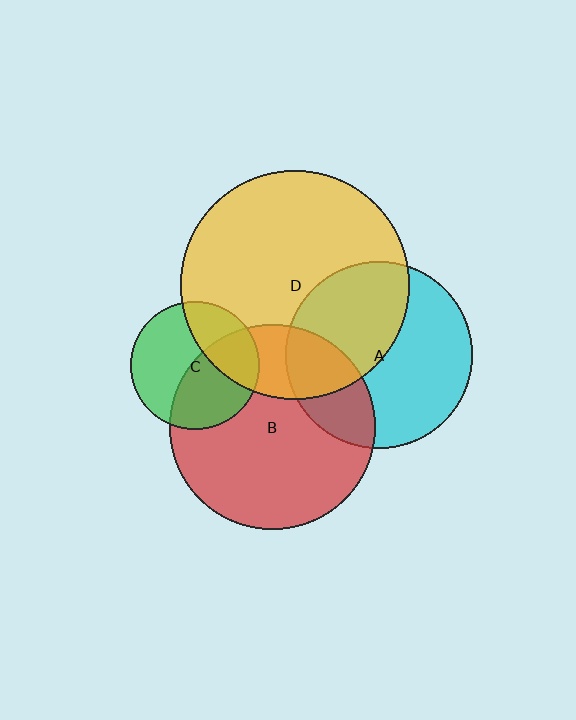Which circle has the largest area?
Circle D (yellow).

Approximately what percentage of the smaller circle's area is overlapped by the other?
Approximately 30%.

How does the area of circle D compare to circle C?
Approximately 3.2 times.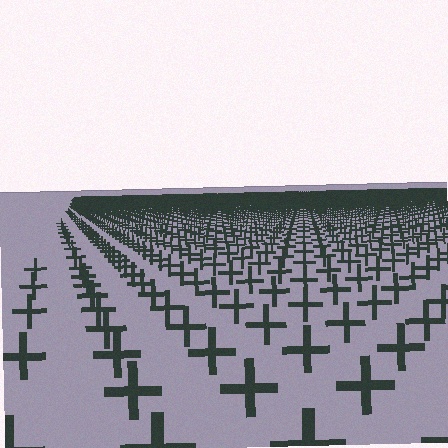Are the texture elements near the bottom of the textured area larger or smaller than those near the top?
Larger. Near the bottom, elements are closer to the viewer and appear at a bigger on-screen size.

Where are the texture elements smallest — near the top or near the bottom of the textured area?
Near the top.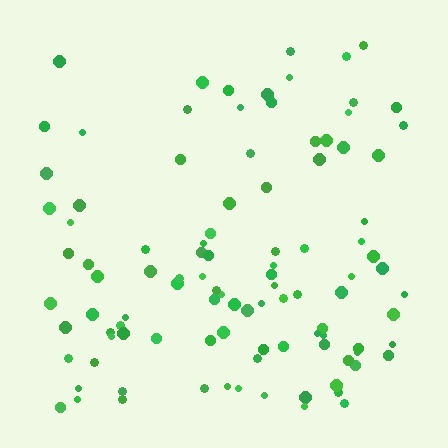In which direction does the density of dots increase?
From top to bottom, with the bottom side densest.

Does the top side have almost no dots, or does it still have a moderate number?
Still a moderate number, just noticeably fewer than the bottom.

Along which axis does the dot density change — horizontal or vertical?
Vertical.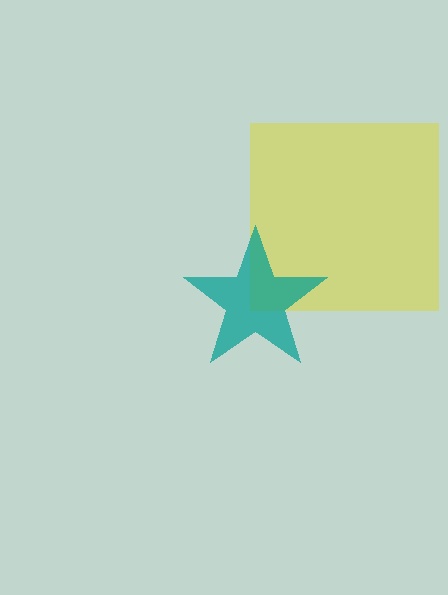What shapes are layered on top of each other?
The layered shapes are: a yellow square, a teal star.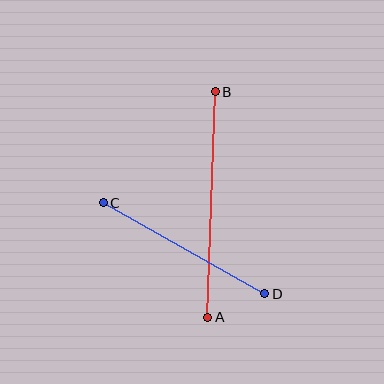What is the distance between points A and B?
The distance is approximately 226 pixels.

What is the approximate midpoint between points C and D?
The midpoint is at approximately (184, 248) pixels.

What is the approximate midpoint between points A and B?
The midpoint is at approximately (211, 205) pixels.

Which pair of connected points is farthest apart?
Points A and B are farthest apart.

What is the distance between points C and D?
The distance is approximately 186 pixels.